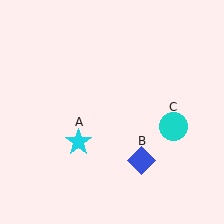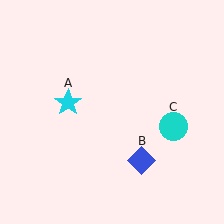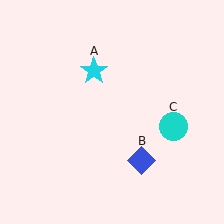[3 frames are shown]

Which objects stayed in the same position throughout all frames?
Blue diamond (object B) and cyan circle (object C) remained stationary.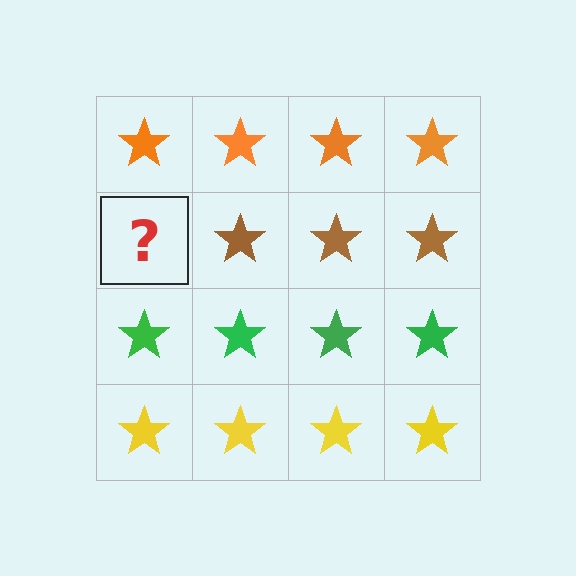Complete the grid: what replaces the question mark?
The question mark should be replaced with a brown star.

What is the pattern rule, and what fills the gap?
The rule is that each row has a consistent color. The gap should be filled with a brown star.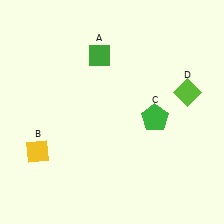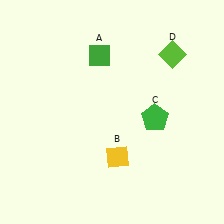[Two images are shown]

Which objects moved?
The objects that moved are: the yellow diamond (B), the lime diamond (D).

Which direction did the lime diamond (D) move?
The lime diamond (D) moved up.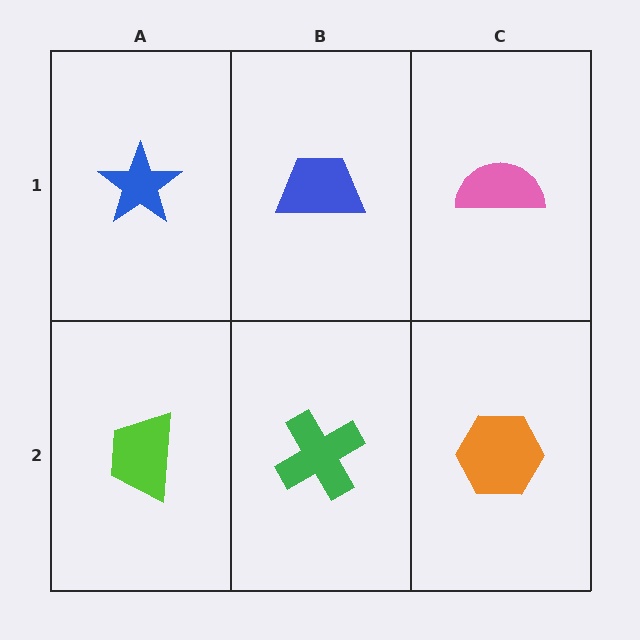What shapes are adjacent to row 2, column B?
A blue trapezoid (row 1, column B), a lime trapezoid (row 2, column A), an orange hexagon (row 2, column C).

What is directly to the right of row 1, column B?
A pink semicircle.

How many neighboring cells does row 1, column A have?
2.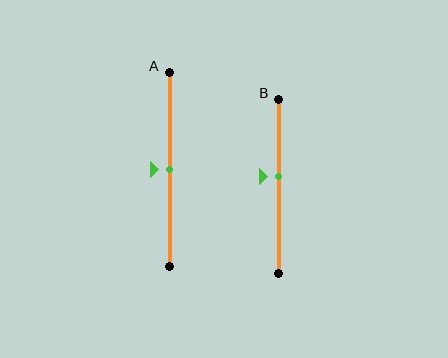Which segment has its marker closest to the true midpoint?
Segment A has its marker closest to the true midpoint.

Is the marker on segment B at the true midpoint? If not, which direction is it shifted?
No, the marker on segment B is shifted upward by about 6% of the segment length.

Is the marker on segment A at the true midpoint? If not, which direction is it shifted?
Yes, the marker on segment A is at the true midpoint.